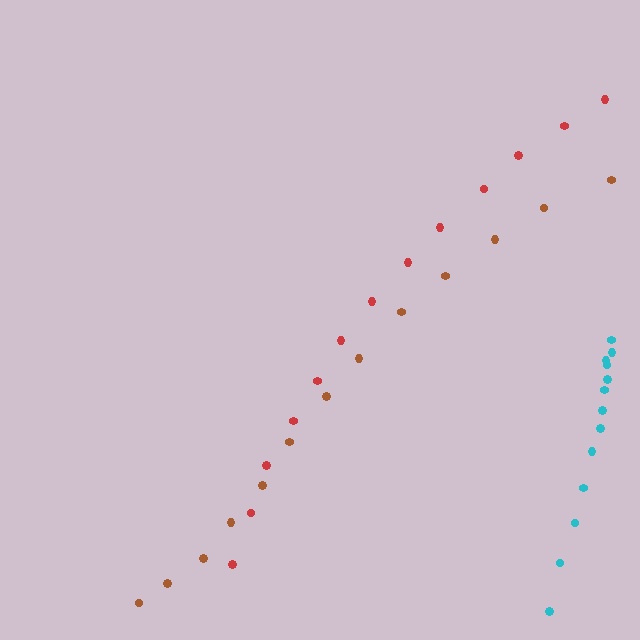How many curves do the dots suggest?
There are 3 distinct paths.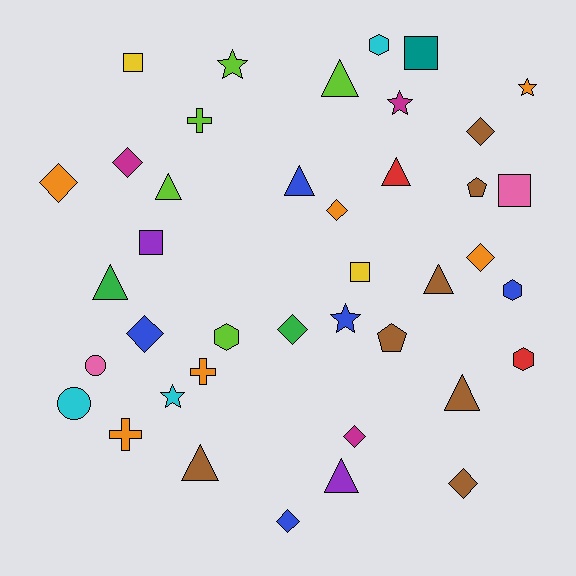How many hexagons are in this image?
There are 4 hexagons.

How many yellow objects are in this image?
There are 2 yellow objects.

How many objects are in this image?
There are 40 objects.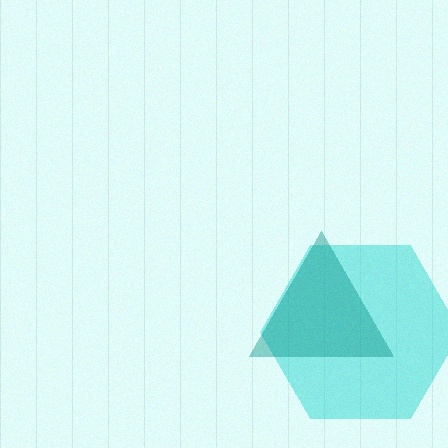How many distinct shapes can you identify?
There are 2 distinct shapes: a cyan hexagon, a teal triangle.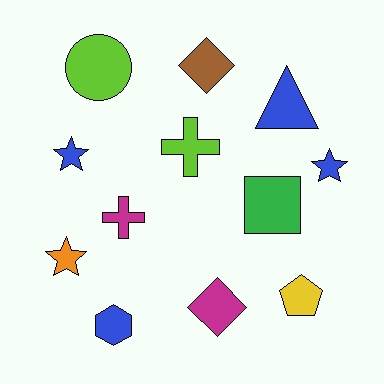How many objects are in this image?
There are 12 objects.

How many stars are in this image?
There are 3 stars.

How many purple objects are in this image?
There are no purple objects.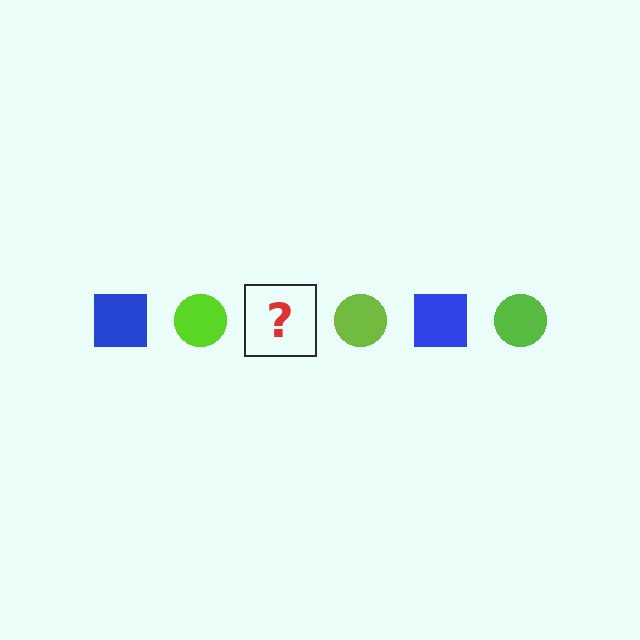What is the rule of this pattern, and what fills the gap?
The rule is that the pattern alternates between blue square and lime circle. The gap should be filled with a blue square.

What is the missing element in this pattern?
The missing element is a blue square.